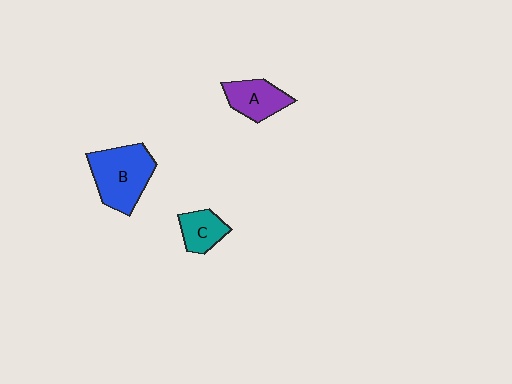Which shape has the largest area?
Shape B (blue).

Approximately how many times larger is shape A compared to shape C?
Approximately 1.2 times.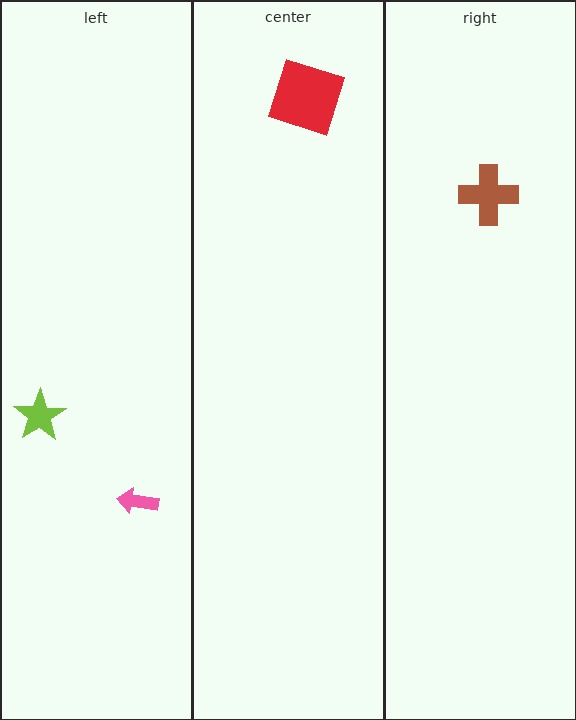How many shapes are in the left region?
2.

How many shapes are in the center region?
1.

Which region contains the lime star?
The left region.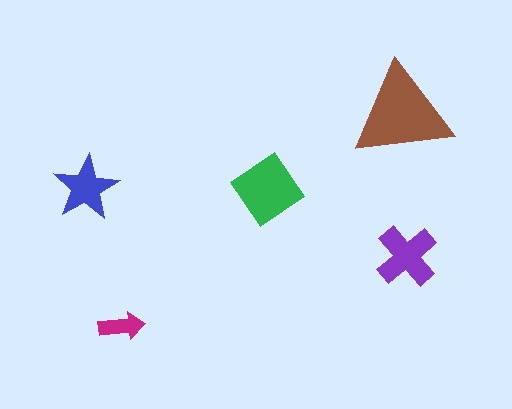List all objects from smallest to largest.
The magenta arrow, the blue star, the purple cross, the green diamond, the brown triangle.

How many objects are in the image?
There are 5 objects in the image.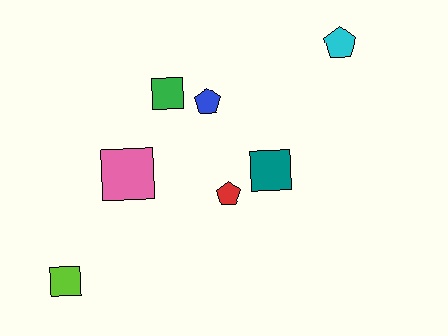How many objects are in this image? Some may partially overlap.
There are 7 objects.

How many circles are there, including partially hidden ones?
There are no circles.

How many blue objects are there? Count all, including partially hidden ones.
There is 1 blue object.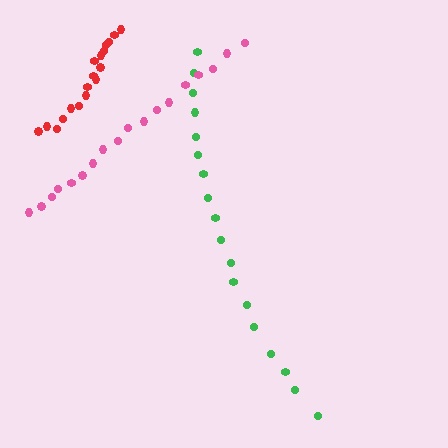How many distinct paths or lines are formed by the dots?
There are 3 distinct paths.